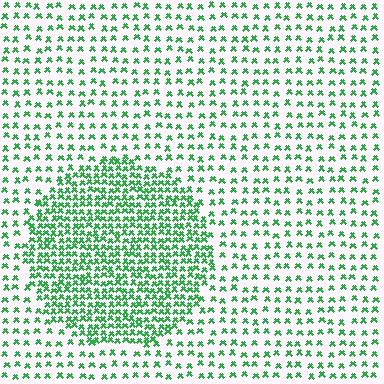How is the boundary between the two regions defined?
The boundary is defined by a change in element density (approximately 2.3x ratio). All elements are the same color, size, and shape.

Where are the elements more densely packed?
The elements are more densely packed inside the circle boundary.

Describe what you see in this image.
The image contains small green elements arranged at two different densities. A circle-shaped region is visible where the elements are more densely packed than the surrounding area.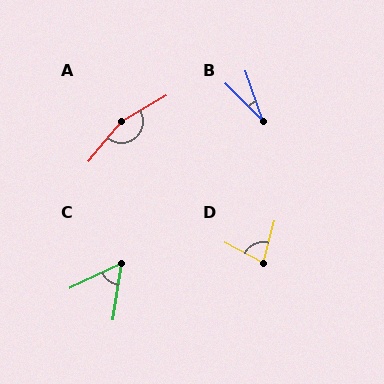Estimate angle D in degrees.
Approximately 77 degrees.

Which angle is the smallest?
B, at approximately 25 degrees.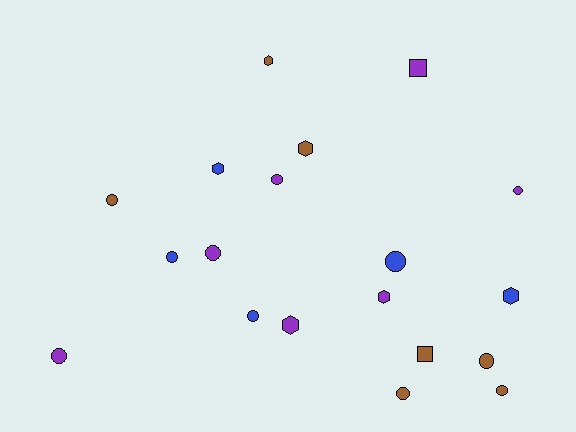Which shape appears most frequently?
Circle, with 11 objects.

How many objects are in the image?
There are 19 objects.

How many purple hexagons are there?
There are 2 purple hexagons.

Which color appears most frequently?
Purple, with 7 objects.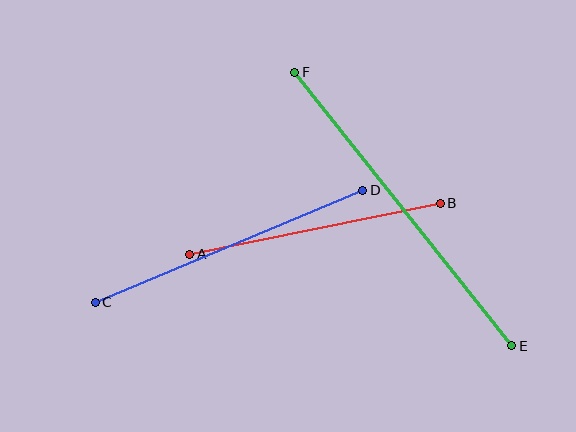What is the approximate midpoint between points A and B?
The midpoint is at approximately (315, 229) pixels.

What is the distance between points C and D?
The distance is approximately 290 pixels.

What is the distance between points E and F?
The distance is approximately 349 pixels.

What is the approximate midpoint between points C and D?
The midpoint is at approximately (229, 246) pixels.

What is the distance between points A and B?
The distance is approximately 256 pixels.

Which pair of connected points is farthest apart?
Points E and F are farthest apart.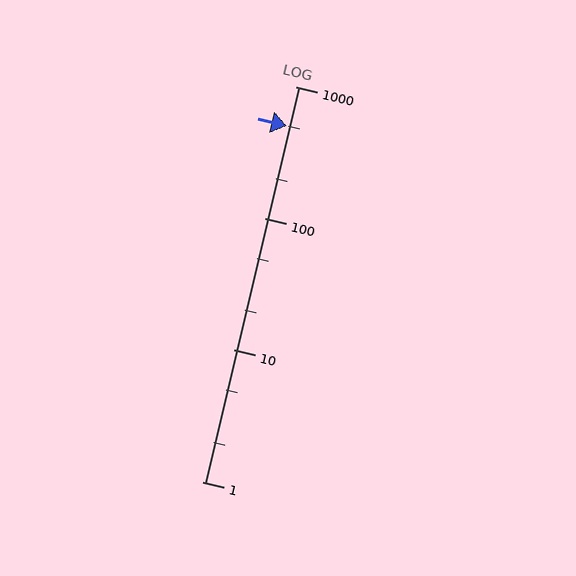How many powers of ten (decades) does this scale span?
The scale spans 3 decades, from 1 to 1000.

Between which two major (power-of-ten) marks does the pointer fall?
The pointer is between 100 and 1000.